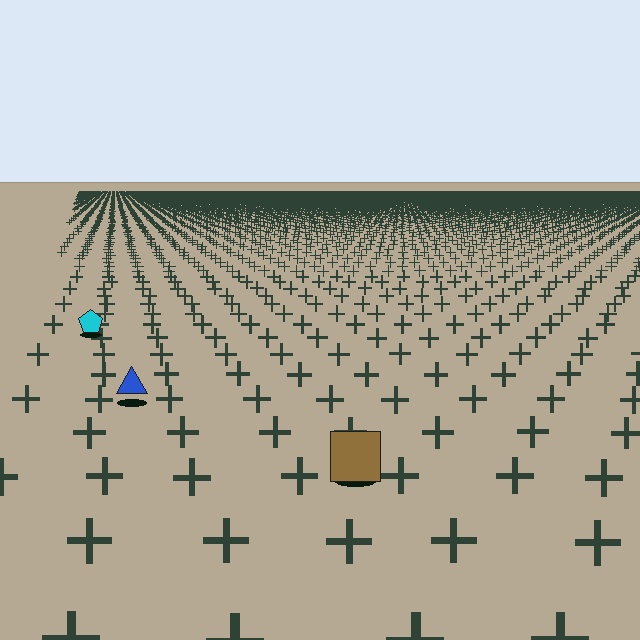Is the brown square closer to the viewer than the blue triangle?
Yes. The brown square is closer — you can tell from the texture gradient: the ground texture is coarser near it.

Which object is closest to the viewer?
The brown square is closest. The texture marks near it are larger and more spread out.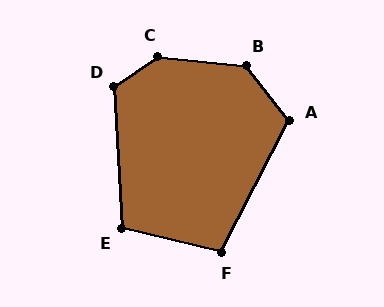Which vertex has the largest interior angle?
C, at approximately 139 degrees.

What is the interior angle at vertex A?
Approximately 114 degrees (obtuse).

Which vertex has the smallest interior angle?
F, at approximately 104 degrees.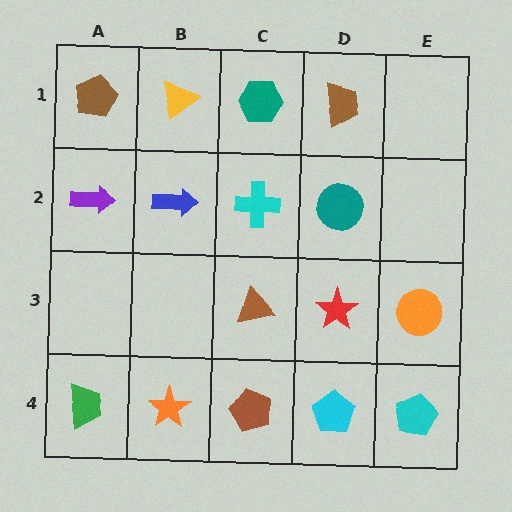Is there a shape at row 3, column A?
No, that cell is empty.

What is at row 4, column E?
A cyan pentagon.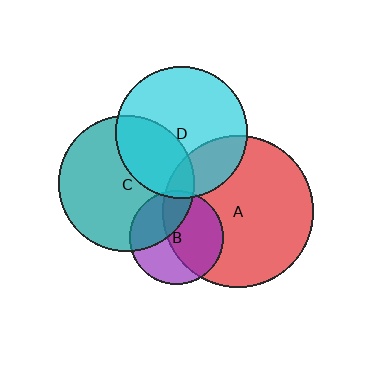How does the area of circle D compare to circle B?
Approximately 2.0 times.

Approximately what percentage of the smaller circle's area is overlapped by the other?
Approximately 25%.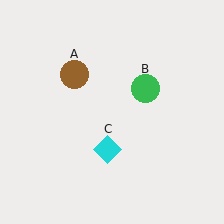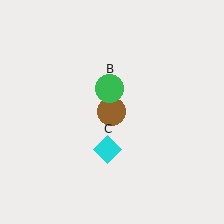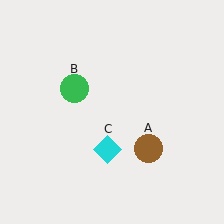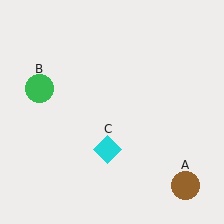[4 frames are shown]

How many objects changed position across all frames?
2 objects changed position: brown circle (object A), green circle (object B).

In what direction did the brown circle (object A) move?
The brown circle (object A) moved down and to the right.